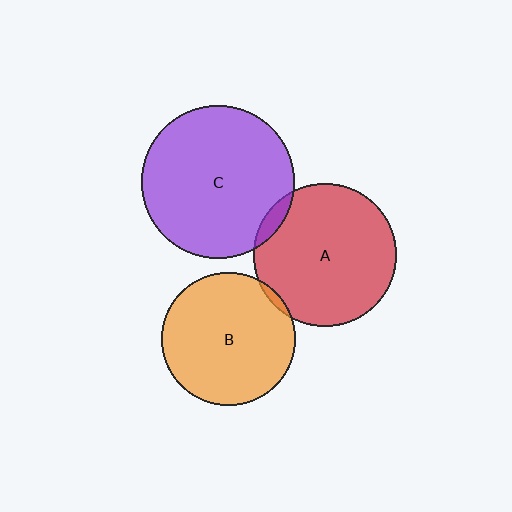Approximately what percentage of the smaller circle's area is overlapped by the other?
Approximately 5%.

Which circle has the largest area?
Circle C (purple).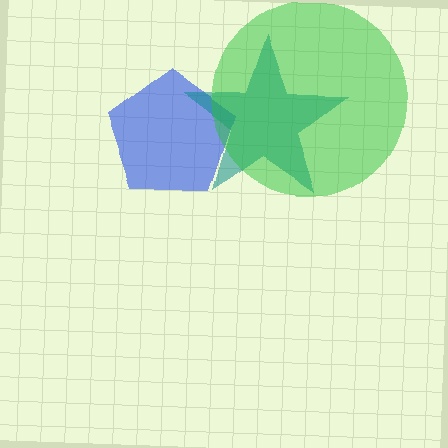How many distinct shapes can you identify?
There are 3 distinct shapes: a blue pentagon, a teal star, a green circle.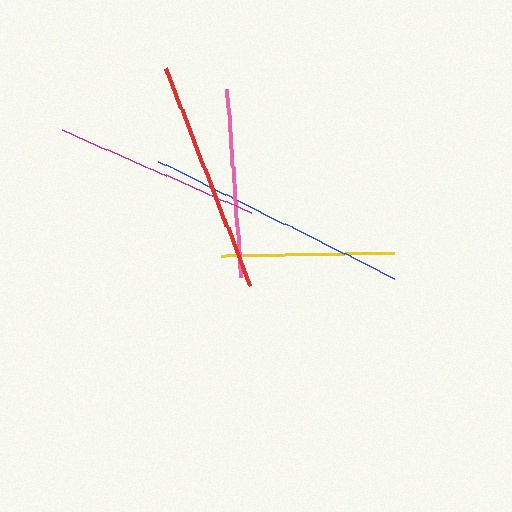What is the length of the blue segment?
The blue segment is approximately 264 pixels long.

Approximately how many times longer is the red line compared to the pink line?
The red line is approximately 1.2 times the length of the pink line.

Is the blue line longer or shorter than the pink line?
The blue line is longer than the pink line.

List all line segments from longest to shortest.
From longest to shortest: blue, red, magenta, pink, yellow.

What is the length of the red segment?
The red segment is approximately 233 pixels long.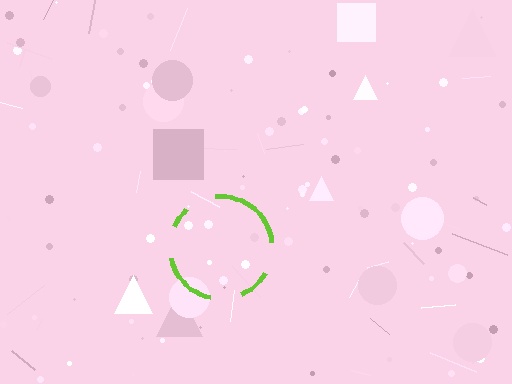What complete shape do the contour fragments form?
The contour fragments form a circle.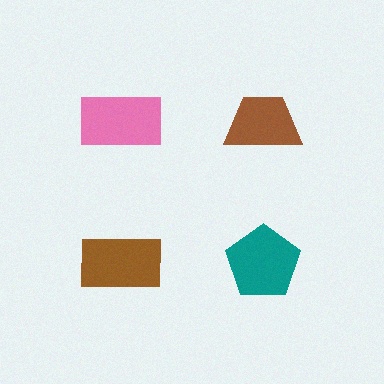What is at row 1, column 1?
A pink rectangle.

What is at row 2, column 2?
A teal pentagon.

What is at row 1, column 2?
A brown trapezoid.